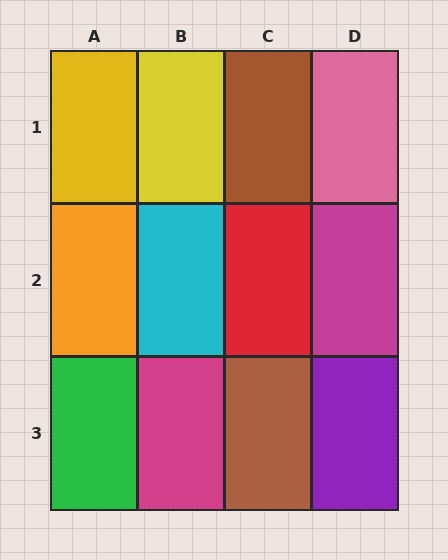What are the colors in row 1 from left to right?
Yellow, yellow, brown, pink.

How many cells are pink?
1 cell is pink.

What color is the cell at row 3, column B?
Magenta.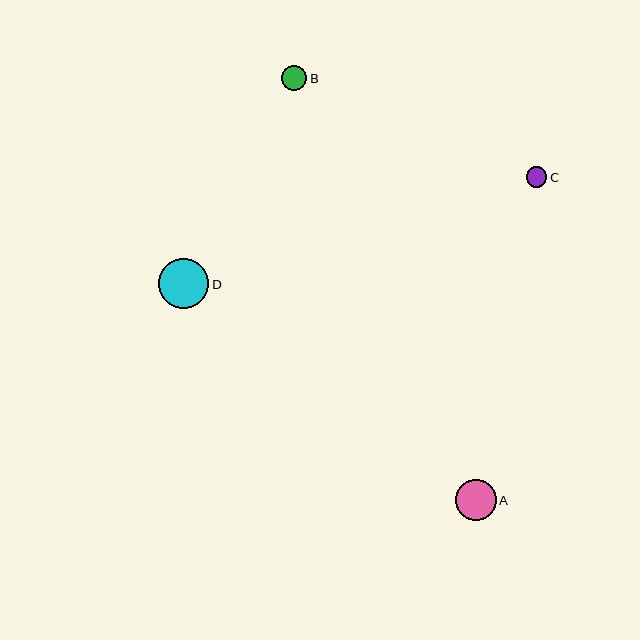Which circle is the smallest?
Circle C is the smallest with a size of approximately 21 pixels.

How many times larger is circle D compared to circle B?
Circle D is approximately 2.0 times the size of circle B.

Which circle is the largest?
Circle D is the largest with a size of approximately 50 pixels.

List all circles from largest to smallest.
From largest to smallest: D, A, B, C.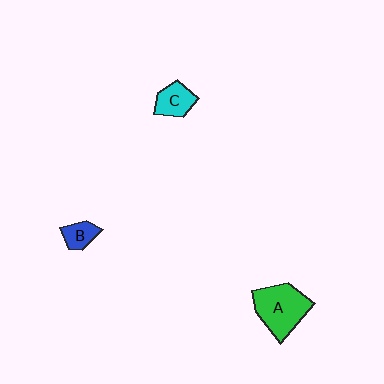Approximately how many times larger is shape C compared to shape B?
Approximately 1.4 times.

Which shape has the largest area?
Shape A (green).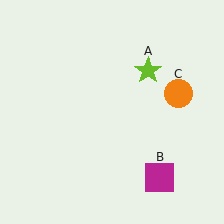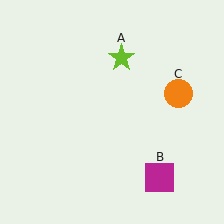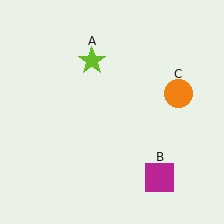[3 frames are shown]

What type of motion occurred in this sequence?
The lime star (object A) rotated counterclockwise around the center of the scene.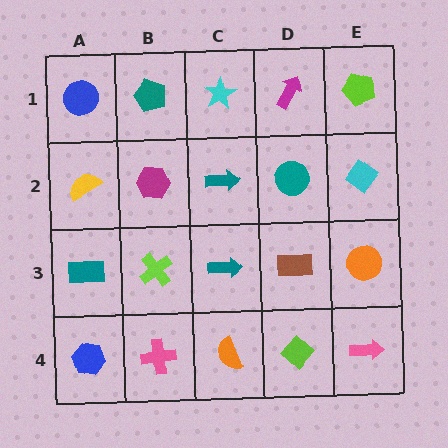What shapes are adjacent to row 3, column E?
A cyan diamond (row 2, column E), a pink arrow (row 4, column E), a brown rectangle (row 3, column D).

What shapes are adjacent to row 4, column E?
An orange circle (row 3, column E), a lime diamond (row 4, column D).